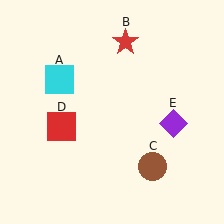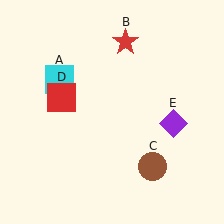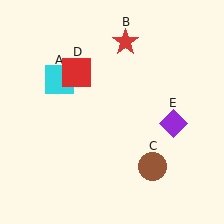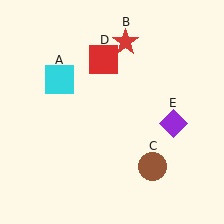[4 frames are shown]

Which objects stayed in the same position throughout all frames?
Cyan square (object A) and red star (object B) and brown circle (object C) and purple diamond (object E) remained stationary.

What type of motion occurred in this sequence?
The red square (object D) rotated clockwise around the center of the scene.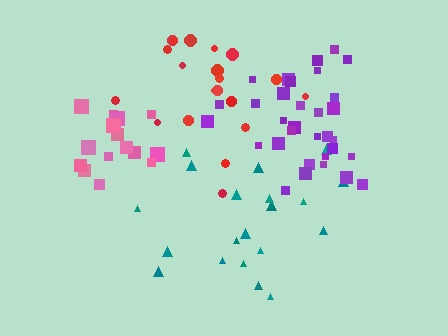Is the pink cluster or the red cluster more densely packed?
Pink.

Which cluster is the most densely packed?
Purple.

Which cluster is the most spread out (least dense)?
Red.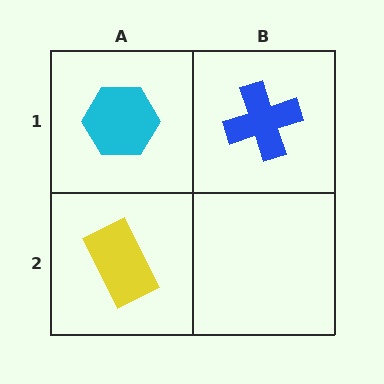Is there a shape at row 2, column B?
No, that cell is empty.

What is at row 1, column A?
A cyan hexagon.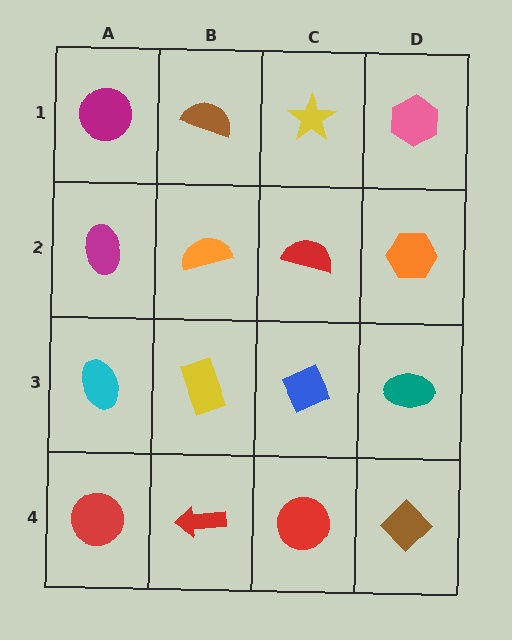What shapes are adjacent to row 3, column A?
A magenta ellipse (row 2, column A), a red circle (row 4, column A), a yellow rectangle (row 3, column B).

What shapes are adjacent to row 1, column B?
An orange semicircle (row 2, column B), a magenta circle (row 1, column A), a yellow star (row 1, column C).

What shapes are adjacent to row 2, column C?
A yellow star (row 1, column C), a blue diamond (row 3, column C), an orange semicircle (row 2, column B), an orange hexagon (row 2, column D).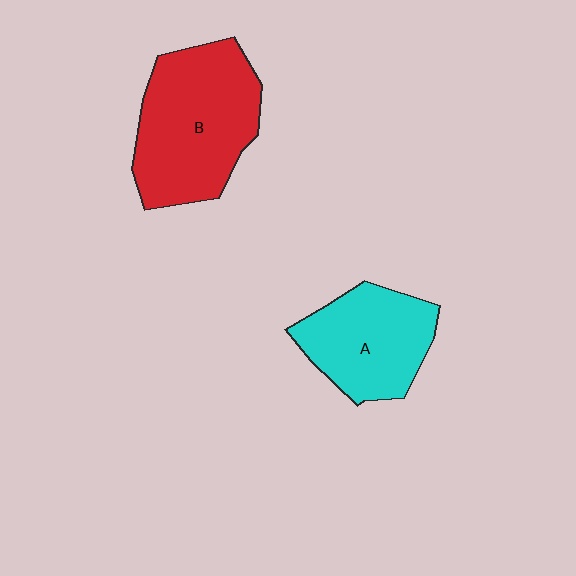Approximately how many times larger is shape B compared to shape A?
Approximately 1.4 times.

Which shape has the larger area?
Shape B (red).